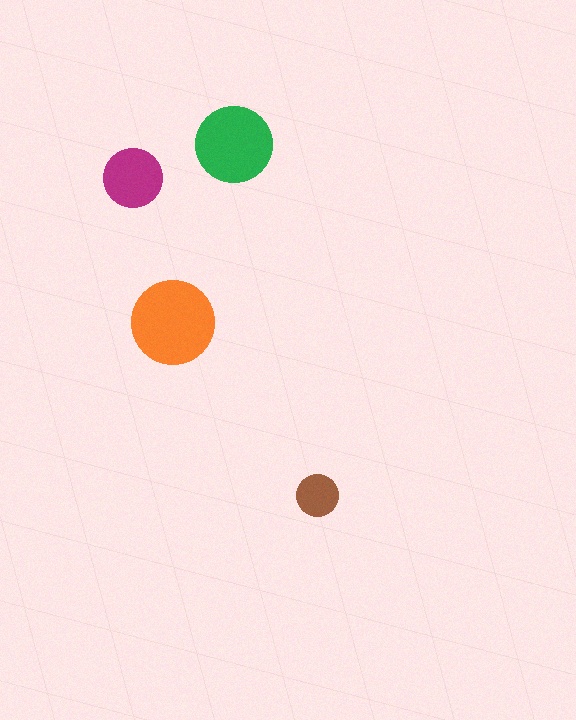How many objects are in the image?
There are 4 objects in the image.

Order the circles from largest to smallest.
the orange one, the green one, the magenta one, the brown one.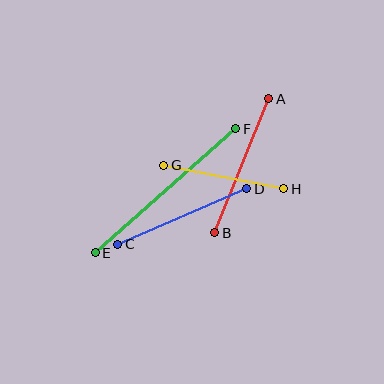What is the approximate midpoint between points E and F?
The midpoint is at approximately (166, 191) pixels.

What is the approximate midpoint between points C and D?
The midpoint is at approximately (182, 217) pixels.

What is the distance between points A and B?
The distance is approximately 144 pixels.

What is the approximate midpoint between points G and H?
The midpoint is at approximately (224, 177) pixels.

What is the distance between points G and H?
The distance is approximately 122 pixels.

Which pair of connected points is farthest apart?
Points E and F are farthest apart.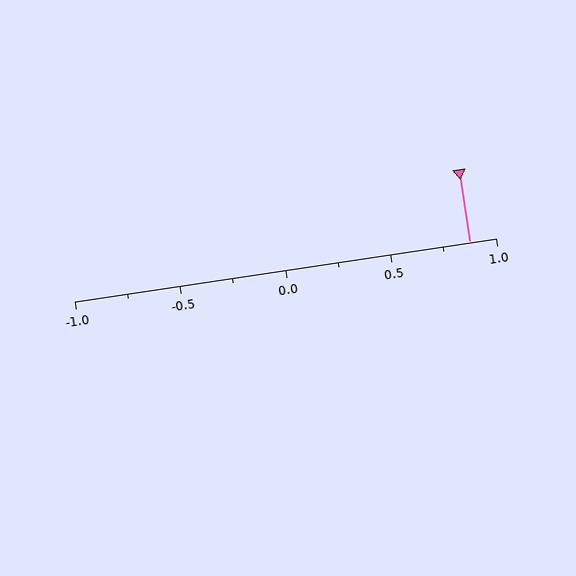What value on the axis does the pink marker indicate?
The marker indicates approximately 0.88.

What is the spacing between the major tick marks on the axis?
The major ticks are spaced 0.5 apart.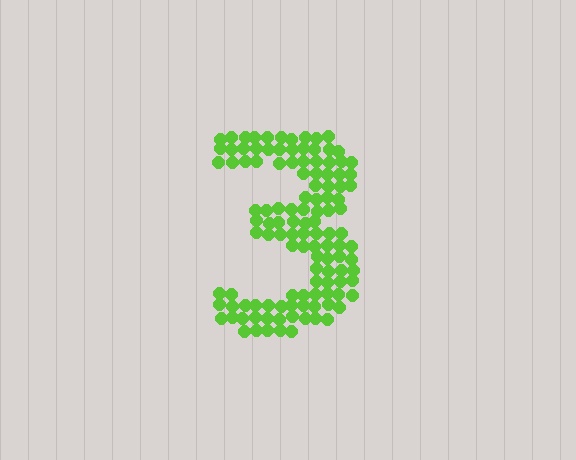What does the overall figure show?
The overall figure shows the digit 3.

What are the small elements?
The small elements are circles.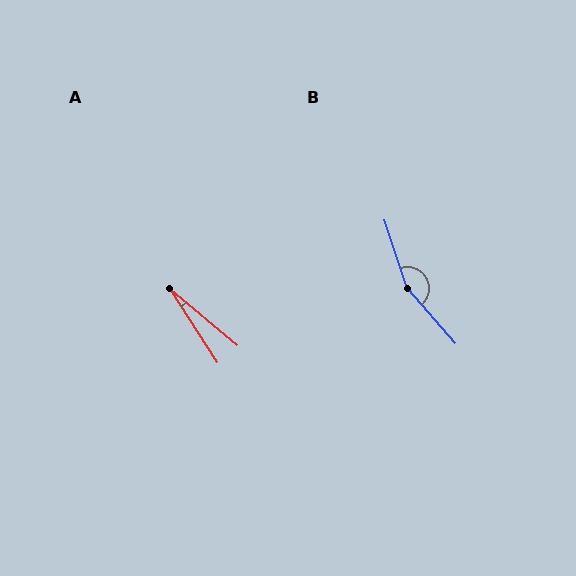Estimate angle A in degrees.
Approximately 17 degrees.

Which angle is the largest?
B, at approximately 157 degrees.